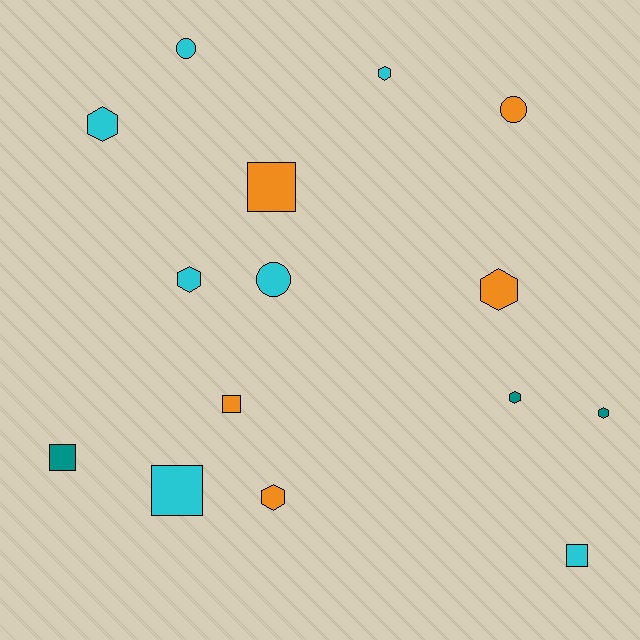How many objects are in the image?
There are 15 objects.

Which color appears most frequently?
Cyan, with 7 objects.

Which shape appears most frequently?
Hexagon, with 7 objects.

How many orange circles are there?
There is 1 orange circle.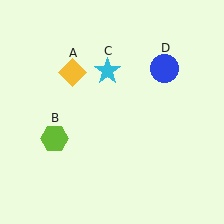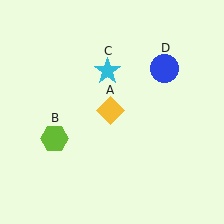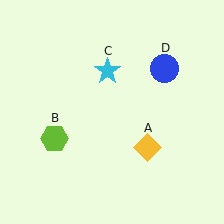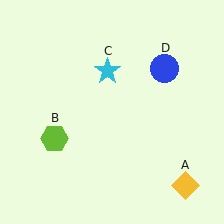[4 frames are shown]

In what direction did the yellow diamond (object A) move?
The yellow diamond (object A) moved down and to the right.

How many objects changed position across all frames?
1 object changed position: yellow diamond (object A).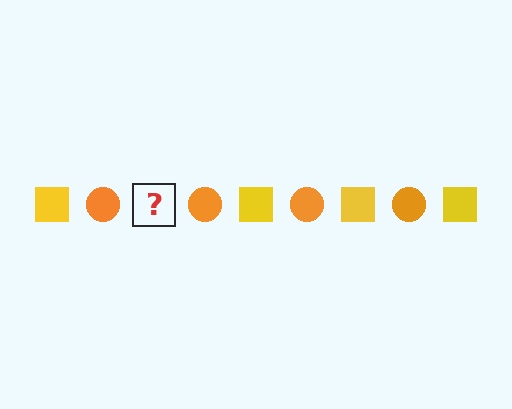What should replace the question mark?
The question mark should be replaced with a yellow square.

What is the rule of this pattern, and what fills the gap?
The rule is that the pattern alternates between yellow square and orange circle. The gap should be filled with a yellow square.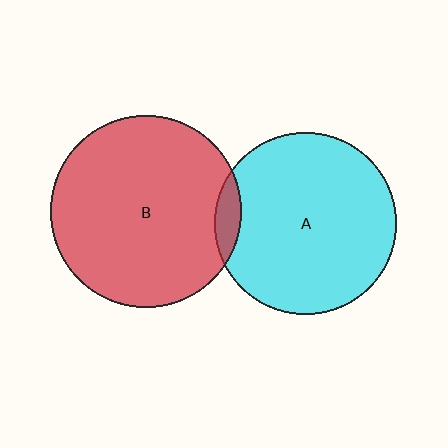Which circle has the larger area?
Circle B (red).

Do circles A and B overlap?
Yes.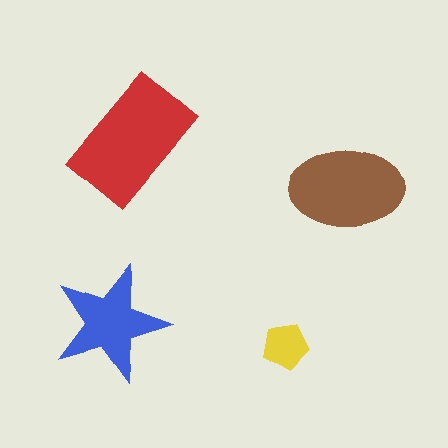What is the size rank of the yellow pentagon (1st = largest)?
4th.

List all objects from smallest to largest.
The yellow pentagon, the blue star, the brown ellipse, the red rectangle.